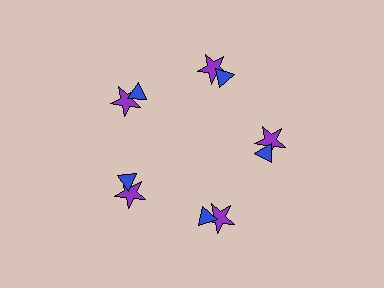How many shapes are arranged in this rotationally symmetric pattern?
There are 10 shapes, arranged in 5 groups of 2.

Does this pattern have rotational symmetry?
Yes, this pattern has 5-fold rotational symmetry. It looks the same after rotating 72 degrees around the center.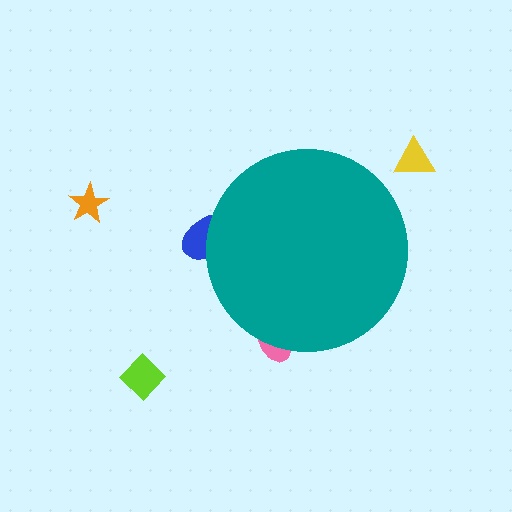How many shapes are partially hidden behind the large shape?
2 shapes are partially hidden.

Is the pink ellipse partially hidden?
Yes, the pink ellipse is partially hidden behind the teal circle.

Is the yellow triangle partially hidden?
No, the yellow triangle is fully visible.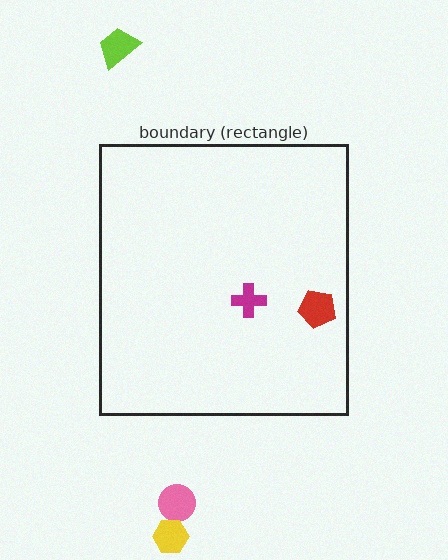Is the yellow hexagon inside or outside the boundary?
Outside.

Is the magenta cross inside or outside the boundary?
Inside.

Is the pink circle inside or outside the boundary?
Outside.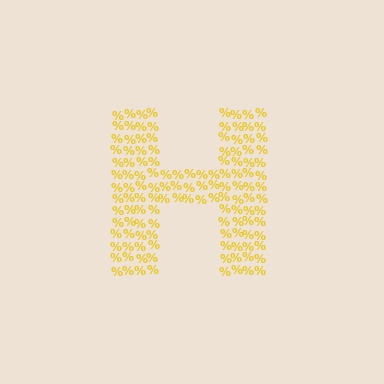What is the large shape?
The large shape is the letter H.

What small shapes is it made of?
It is made of small percent signs.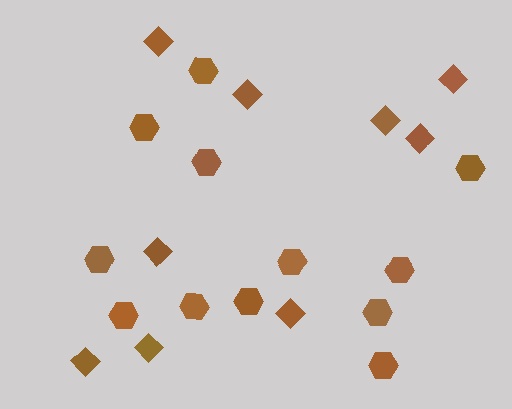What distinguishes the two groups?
There are 2 groups: one group of diamonds (9) and one group of hexagons (12).